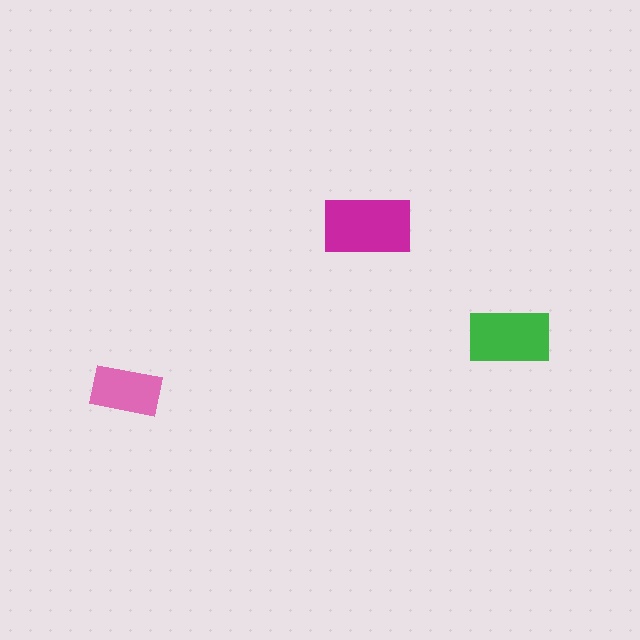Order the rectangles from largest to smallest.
the magenta one, the green one, the pink one.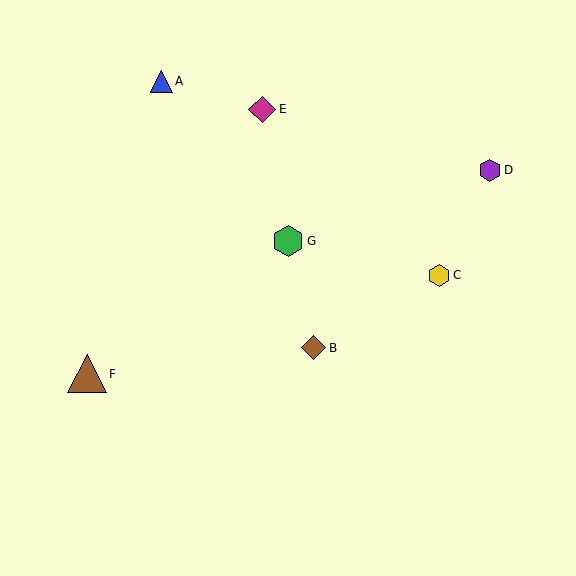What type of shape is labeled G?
Shape G is a green hexagon.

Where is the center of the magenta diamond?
The center of the magenta diamond is at (262, 109).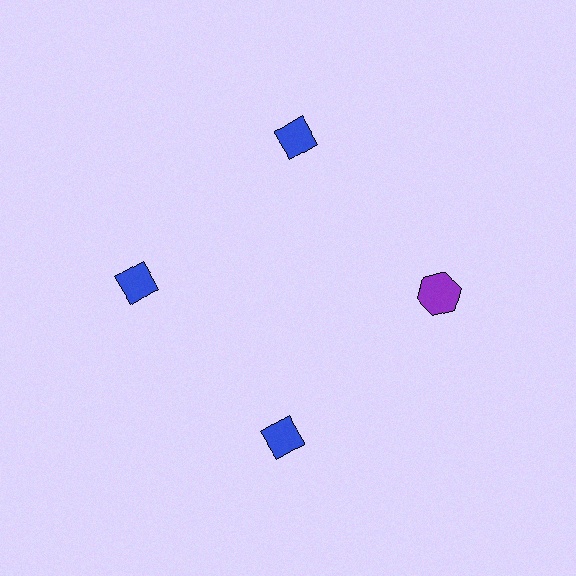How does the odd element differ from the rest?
It differs in both color (purple instead of blue) and shape (hexagon instead of diamond).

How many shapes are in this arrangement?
There are 4 shapes arranged in a ring pattern.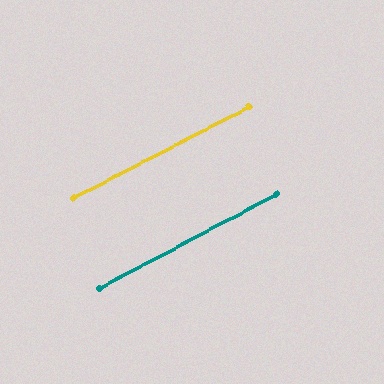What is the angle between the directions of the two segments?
Approximately 0 degrees.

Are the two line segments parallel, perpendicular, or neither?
Parallel — their directions differ by only 0.4°.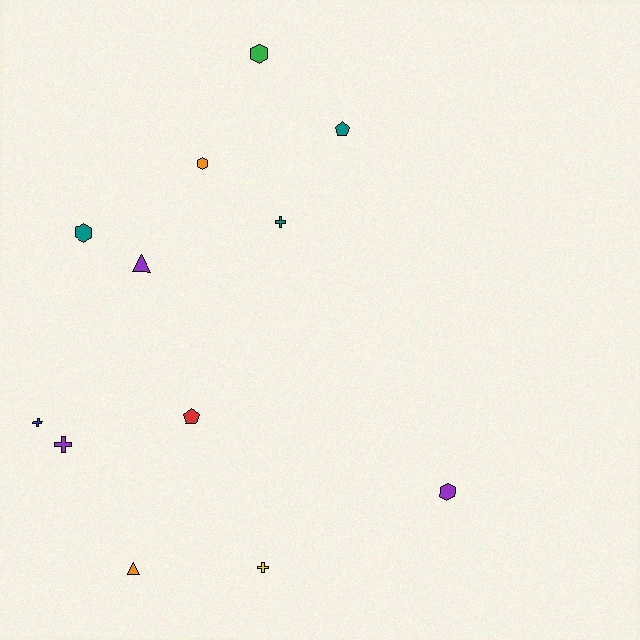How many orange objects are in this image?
There are 2 orange objects.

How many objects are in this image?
There are 12 objects.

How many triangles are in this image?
There are 2 triangles.